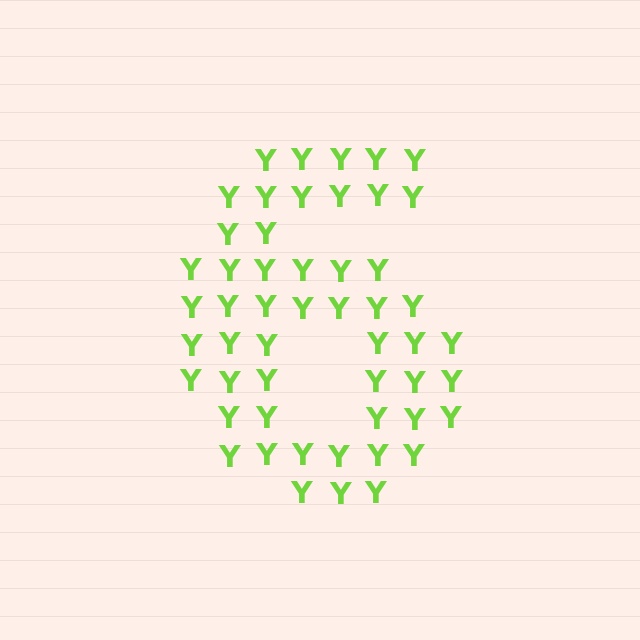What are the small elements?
The small elements are letter Y's.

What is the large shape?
The large shape is the digit 6.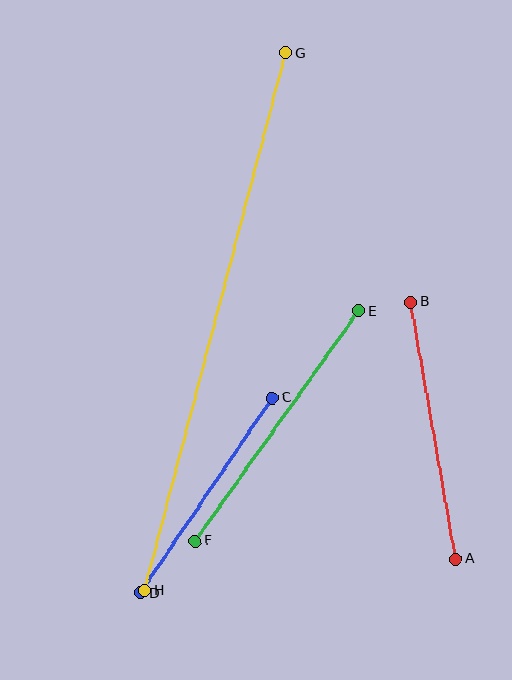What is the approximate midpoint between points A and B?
The midpoint is at approximately (433, 431) pixels.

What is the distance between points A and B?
The distance is approximately 261 pixels.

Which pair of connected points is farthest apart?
Points G and H are farthest apart.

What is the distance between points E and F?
The distance is approximately 282 pixels.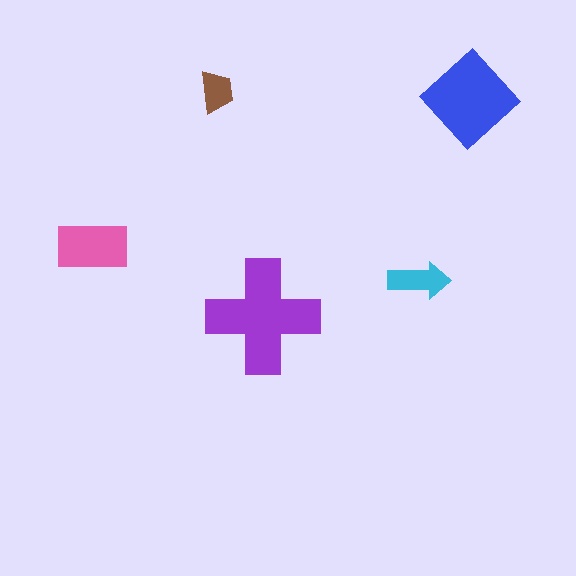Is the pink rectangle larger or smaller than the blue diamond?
Smaller.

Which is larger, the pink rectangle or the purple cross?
The purple cross.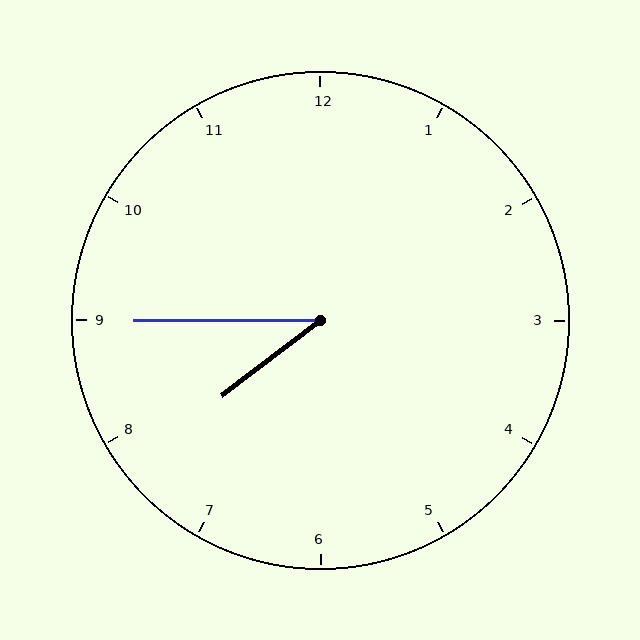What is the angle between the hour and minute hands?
Approximately 38 degrees.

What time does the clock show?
7:45.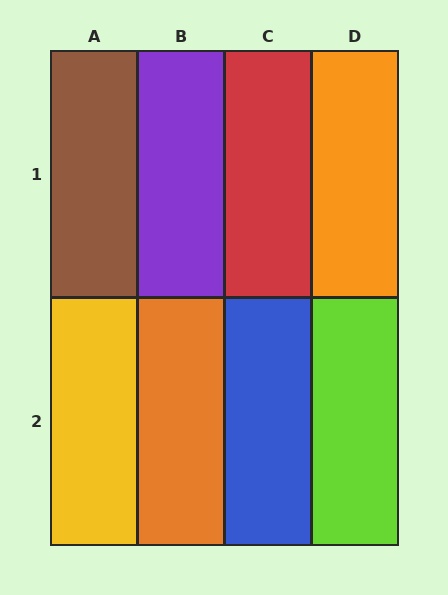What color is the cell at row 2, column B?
Orange.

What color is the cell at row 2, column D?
Lime.